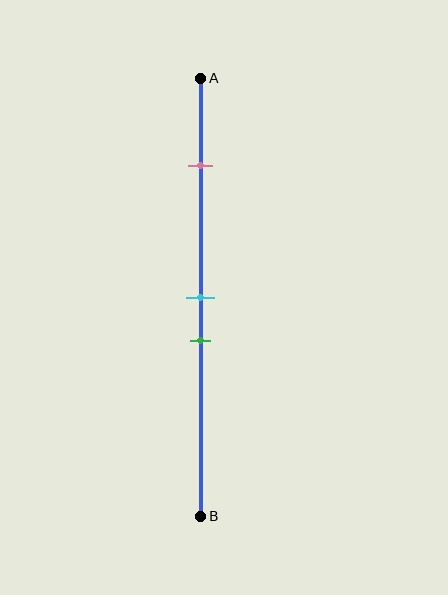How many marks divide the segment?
There are 3 marks dividing the segment.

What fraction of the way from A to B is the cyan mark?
The cyan mark is approximately 50% (0.5) of the way from A to B.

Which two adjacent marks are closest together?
The cyan and green marks are the closest adjacent pair.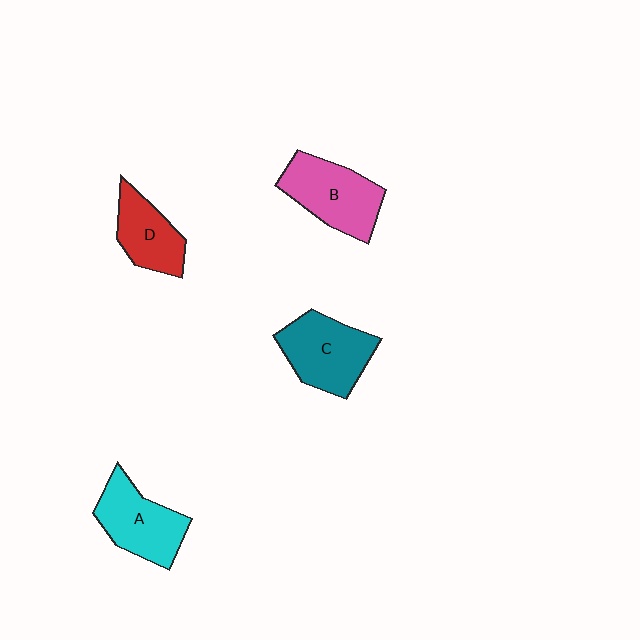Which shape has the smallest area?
Shape D (red).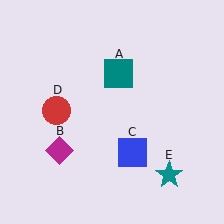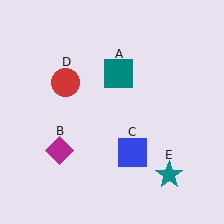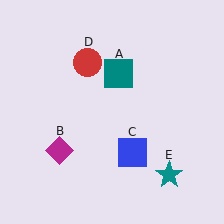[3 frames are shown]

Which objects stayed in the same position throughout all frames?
Teal square (object A) and magenta diamond (object B) and blue square (object C) and teal star (object E) remained stationary.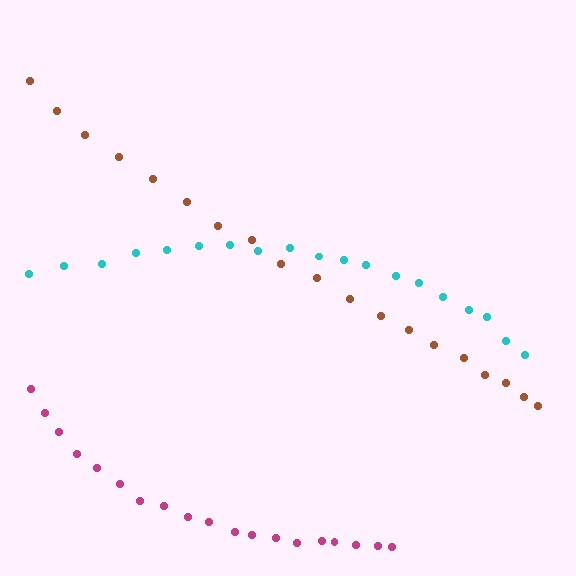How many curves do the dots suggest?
There are 3 distinct paths.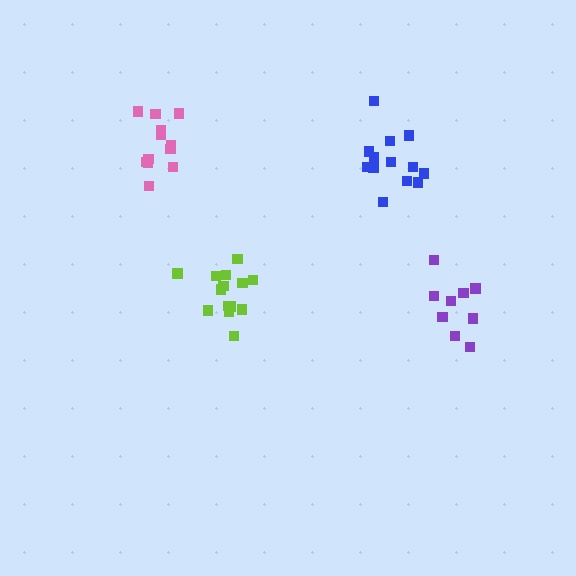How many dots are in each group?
Group 1: 13 dots, Group 2: 14 dots, Group 3: 9 dots, Group 4: 12 dots (48 total).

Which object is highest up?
The pink cluster is topmost.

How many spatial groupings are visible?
There are 4 spatial groupings.